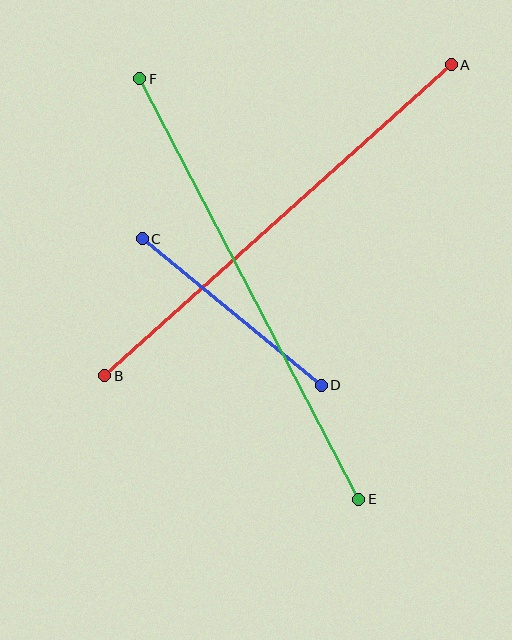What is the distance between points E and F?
The distance is approximately 474 pixels.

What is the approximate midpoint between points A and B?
The midpoint is at approximately (278, 220) pixels.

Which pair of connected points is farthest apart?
Points E and F are farthest apart.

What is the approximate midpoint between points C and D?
The midpoint is at approximately (232, 312) pixels.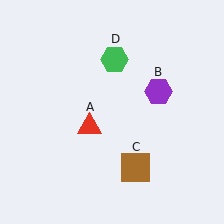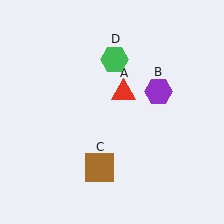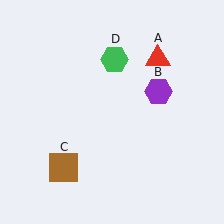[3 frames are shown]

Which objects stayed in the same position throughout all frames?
Purple hexagon (object B) and green hexagon (object D) remained stationary.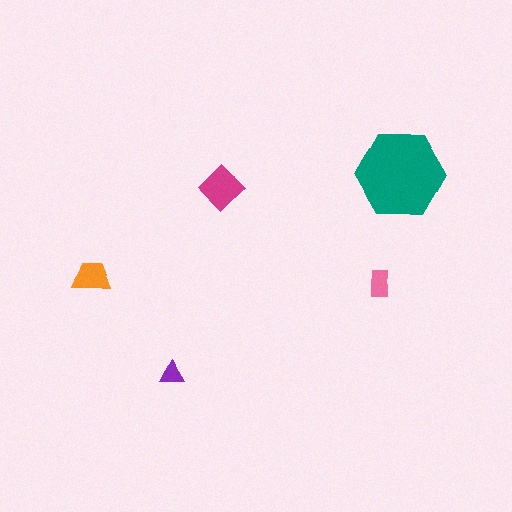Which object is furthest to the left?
The orange trapezoid is leftmost.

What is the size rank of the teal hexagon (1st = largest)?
1st.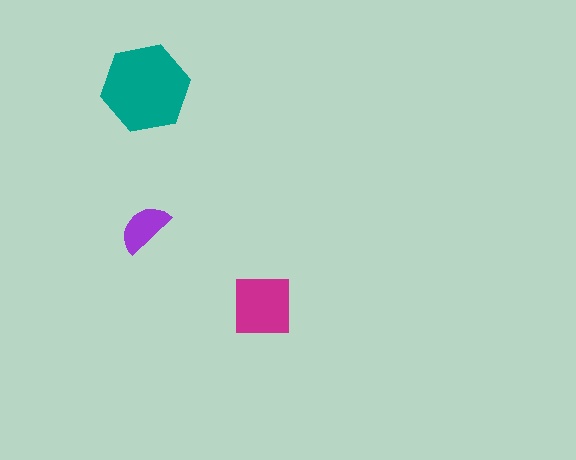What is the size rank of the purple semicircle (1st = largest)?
3rd.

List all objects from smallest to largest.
The purple semicircle, the magenta square, the teal hexagon.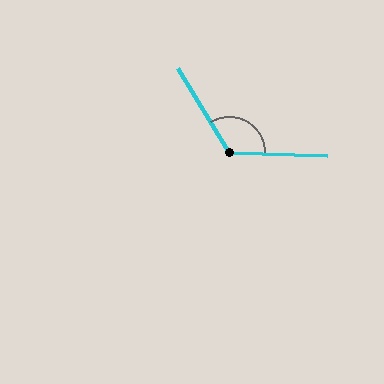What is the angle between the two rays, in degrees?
Approximately 123 degrees.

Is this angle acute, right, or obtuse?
It is obtuse.